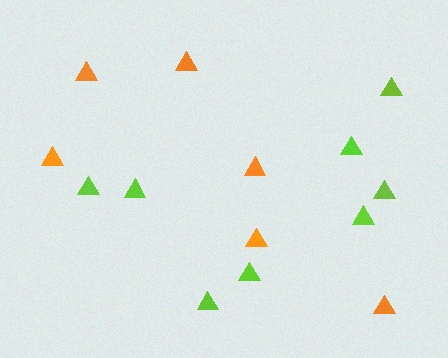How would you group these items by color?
There are 2 groups: one group of lime triangles (8) and one group of orange triangles (6).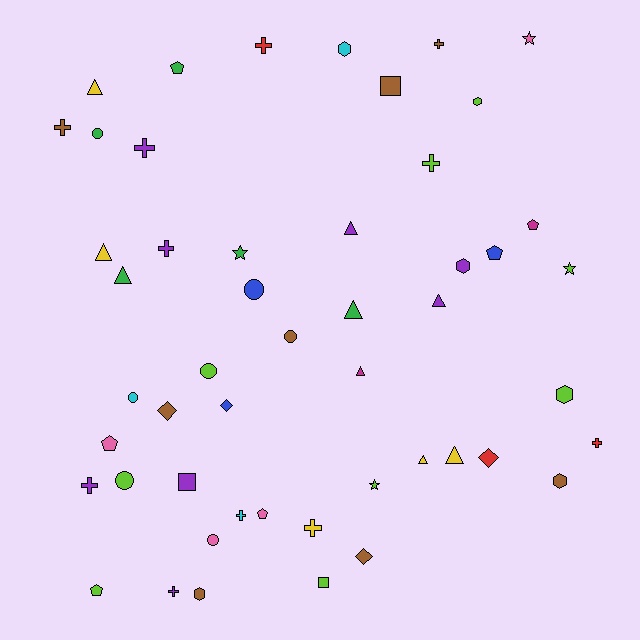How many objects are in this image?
There are 50 objects.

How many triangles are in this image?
There are 9 triangles.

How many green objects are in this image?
There are 5 green objects.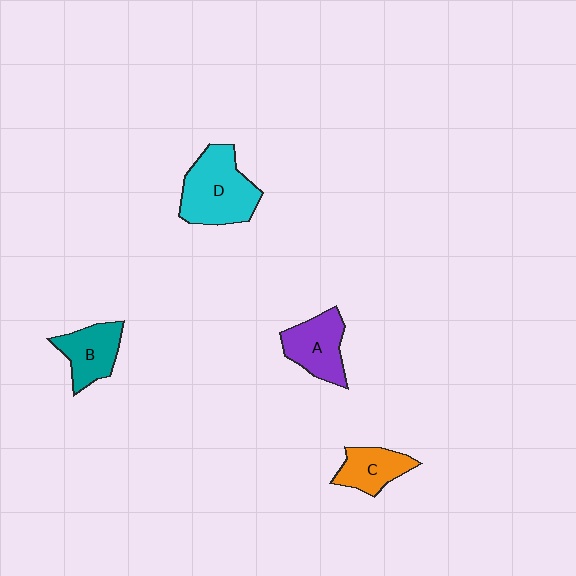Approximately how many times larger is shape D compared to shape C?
Approximately 1.8 times.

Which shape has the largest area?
Shape D (cyan).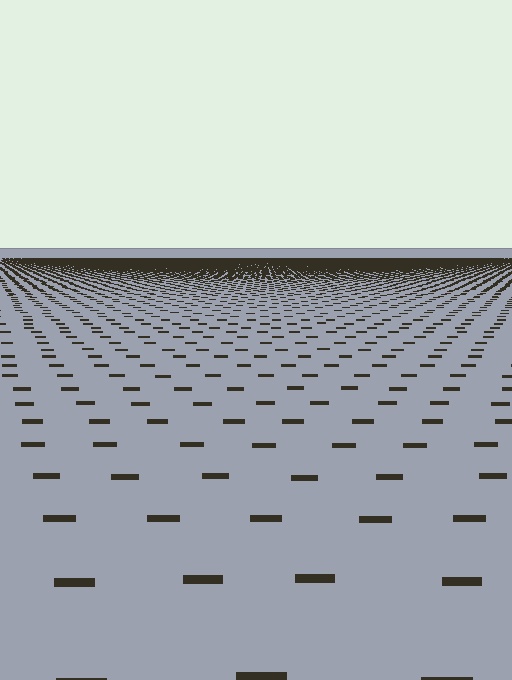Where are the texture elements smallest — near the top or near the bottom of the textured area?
Near the top.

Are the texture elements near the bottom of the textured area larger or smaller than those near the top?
Larger. Near the bottom, elements are closer to the viewer and appear at a bigger on-screen size.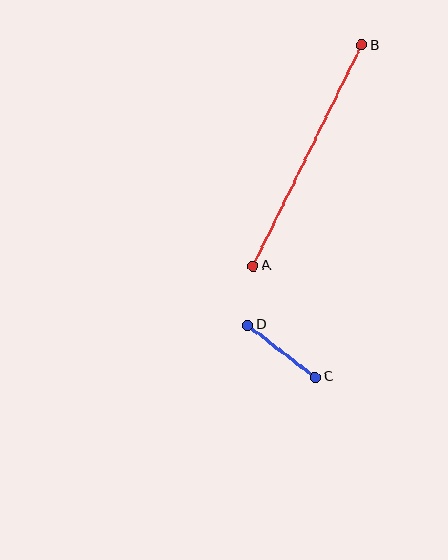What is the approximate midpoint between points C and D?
The midpoint is at approximately (282, 351) pixels.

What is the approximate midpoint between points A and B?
The midpoint is at approximately (308, 156) pixels.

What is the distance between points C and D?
The distance is approximately 85 pixels.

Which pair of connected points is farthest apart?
Points A and B are farthest apart.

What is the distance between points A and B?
The distance is approximately 246 pixels.